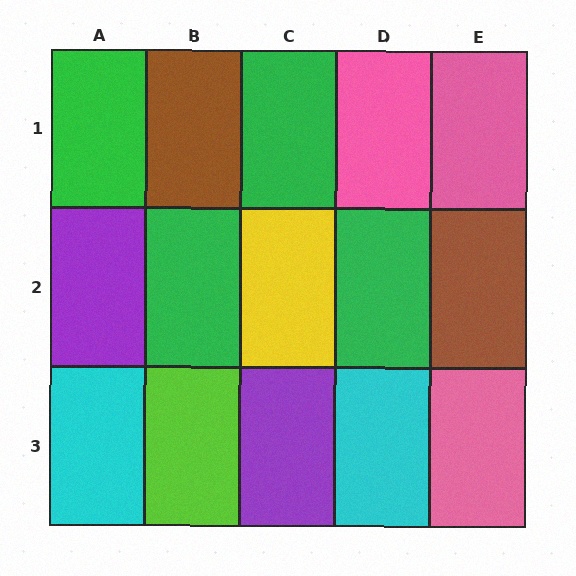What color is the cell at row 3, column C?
Purple.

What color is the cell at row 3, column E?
Pink.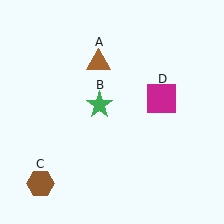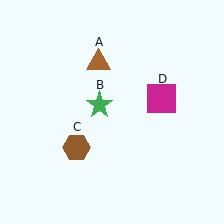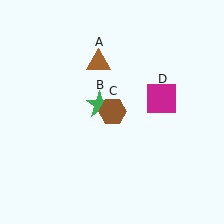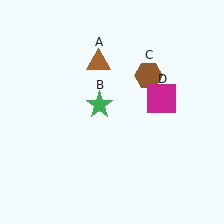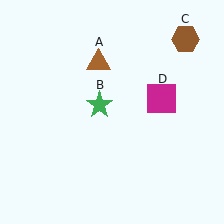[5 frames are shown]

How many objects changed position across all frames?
1 object changed position: brown hexagon (object C).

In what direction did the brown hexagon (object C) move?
The brown hexagon (object C) moved up and to the right.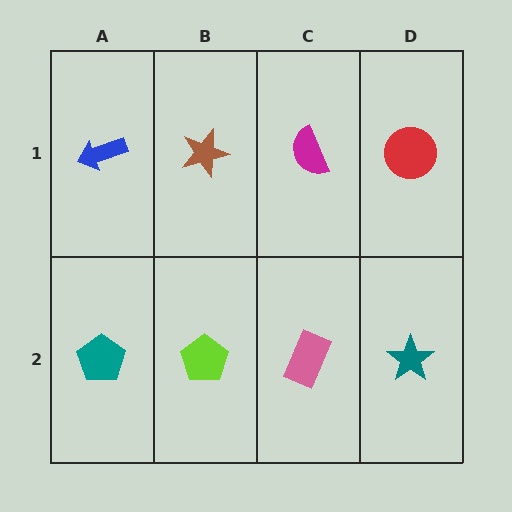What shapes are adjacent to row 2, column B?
A brown star (row 1, column B), a teal pentagon (row 2, column A), a pink rectangle (row 2, column C).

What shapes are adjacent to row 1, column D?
A teal star (row 2, column D), a magenta semicircle (row 1, column C).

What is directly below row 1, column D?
A teal star.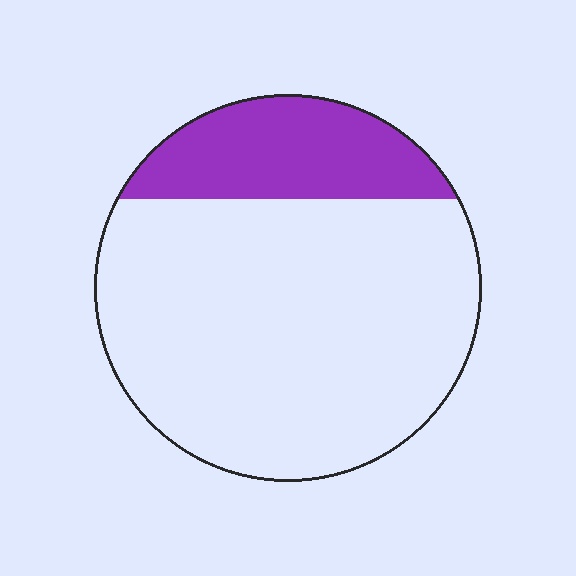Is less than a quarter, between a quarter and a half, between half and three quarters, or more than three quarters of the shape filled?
Less than a quarter.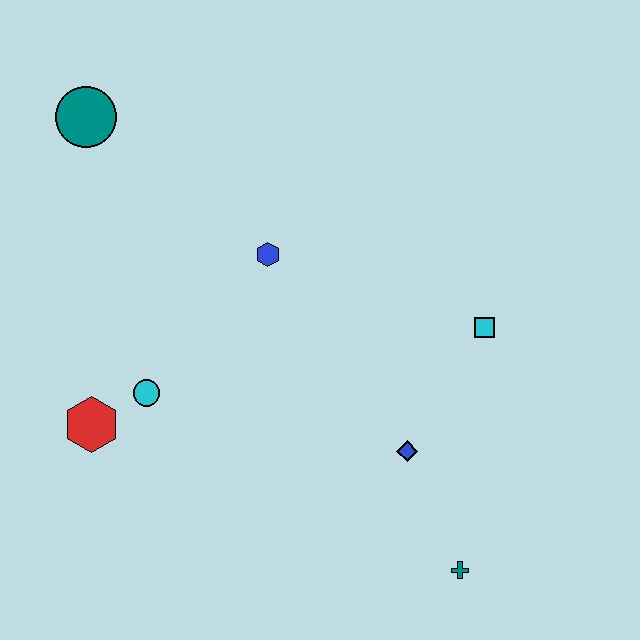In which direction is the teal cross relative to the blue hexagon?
The teal cross is below the blue hexagon.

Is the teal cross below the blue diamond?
Yes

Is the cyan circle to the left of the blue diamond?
Yes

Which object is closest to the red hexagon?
The cyan circle is closest to the red hexagon.